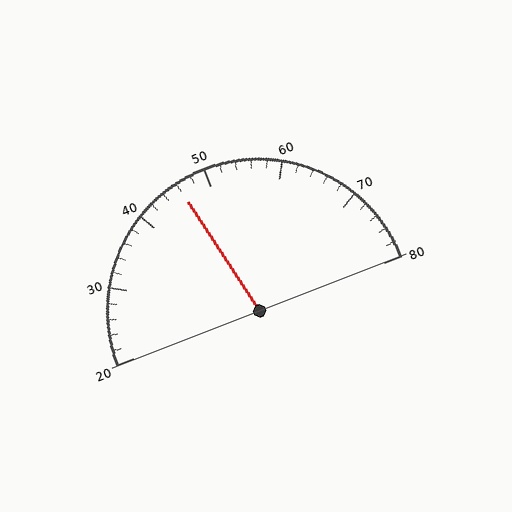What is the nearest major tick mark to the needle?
The nearest major tick mark is 50.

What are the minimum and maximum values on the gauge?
The gauge ranges from 20 to 80.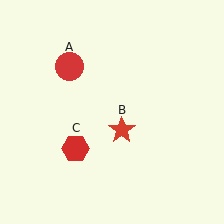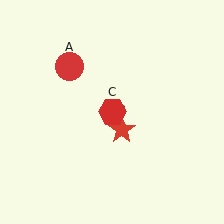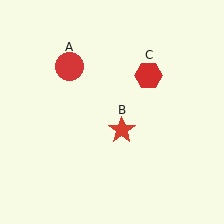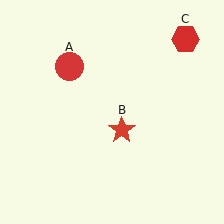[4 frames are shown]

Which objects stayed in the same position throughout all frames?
Red circle (object A) and red star (object B) remained stationary.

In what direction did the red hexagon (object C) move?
The red hexagon (object C) moved up and to the right.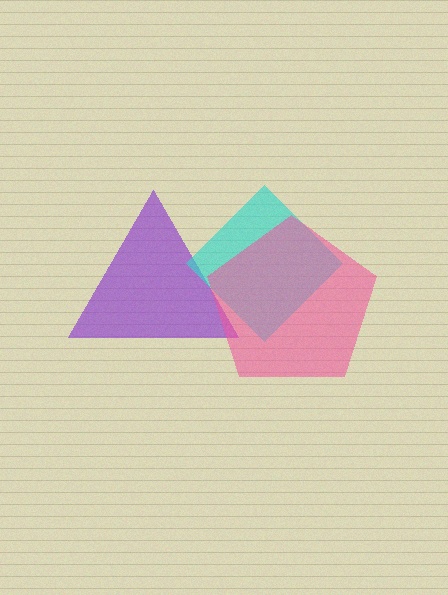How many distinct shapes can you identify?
There are 3 distinct shapes: a purple triangle, a cyan diamond, a pink pentagon.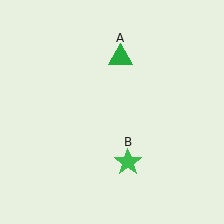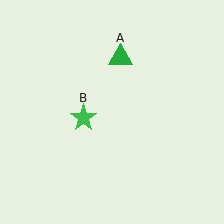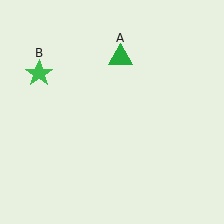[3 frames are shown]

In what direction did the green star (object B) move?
The green star (object B) moved up and to the left.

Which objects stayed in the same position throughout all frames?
Green triangle (object A) remained stationary.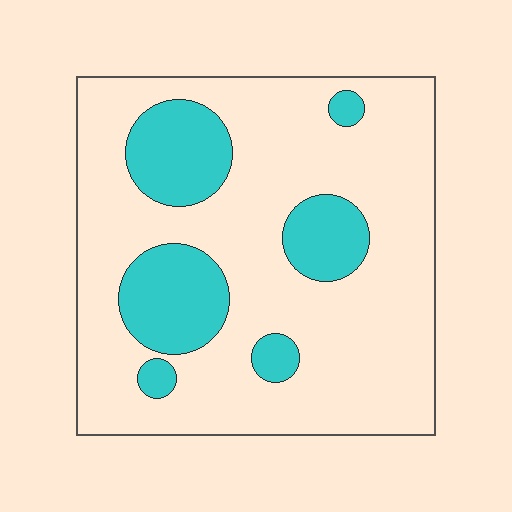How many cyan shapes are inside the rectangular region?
6.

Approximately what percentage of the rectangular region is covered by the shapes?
Approximately 25%.